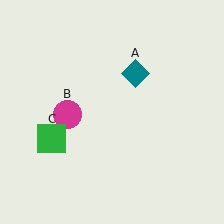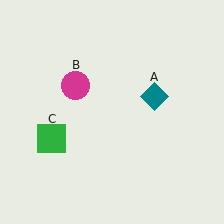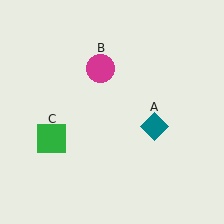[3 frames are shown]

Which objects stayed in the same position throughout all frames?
Green square (object C) remained stationary.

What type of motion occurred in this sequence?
The teal diamond (object A), magenta circle (object B) rotated clockwise around the center of the scene.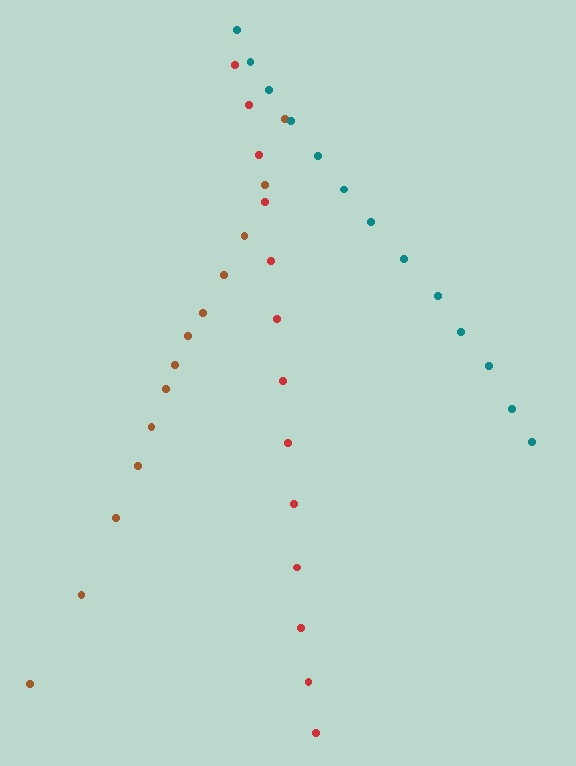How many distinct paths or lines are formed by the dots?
There are 3 distinct paths.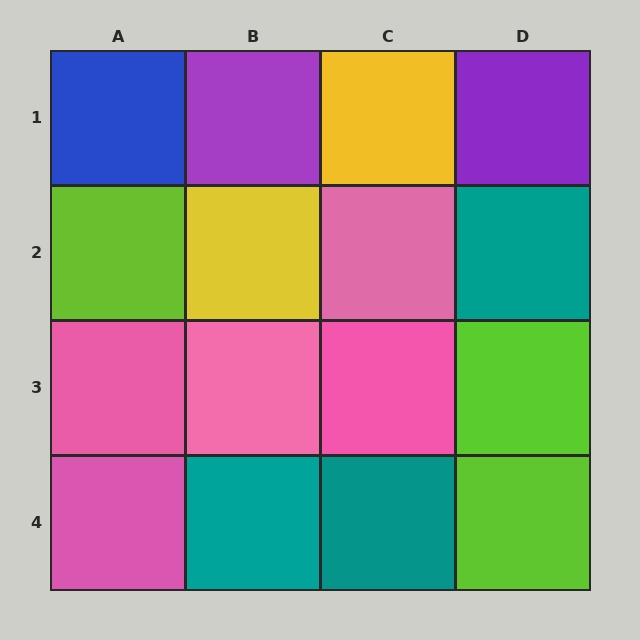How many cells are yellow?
2 cells are yellow.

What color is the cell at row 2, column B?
Yellow.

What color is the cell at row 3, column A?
Pink.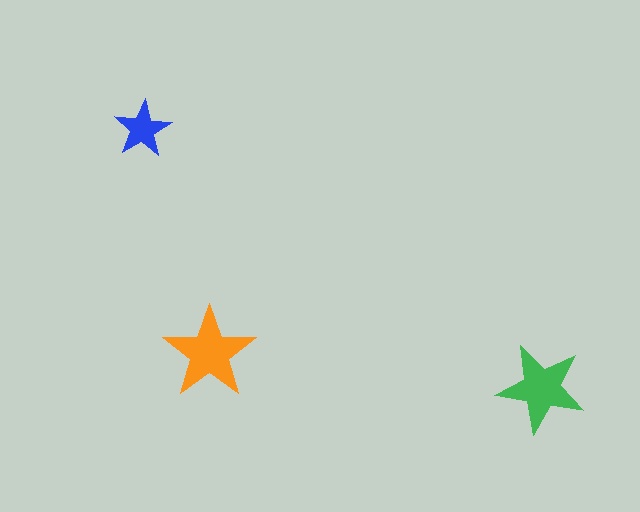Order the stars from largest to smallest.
the orange one, the green one, the blue one.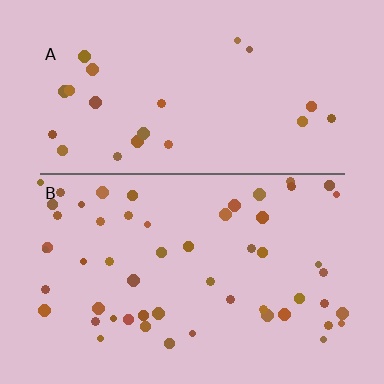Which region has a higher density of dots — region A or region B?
B (the bottom).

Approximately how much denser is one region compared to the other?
Approximately 2.4× — region B over region A.